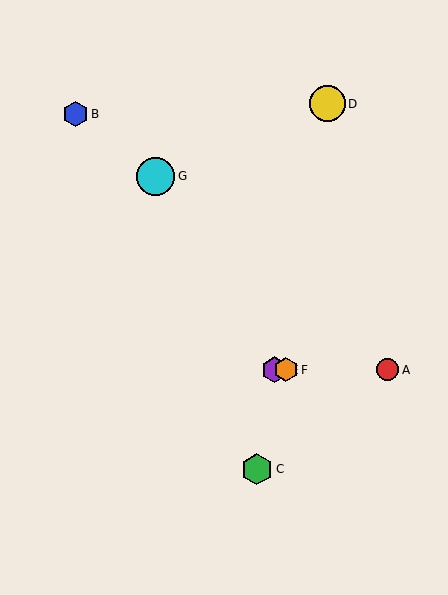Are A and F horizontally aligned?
Yes, both are at y≈370.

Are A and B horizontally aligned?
No, A is at y≈370 and B is at y≈114.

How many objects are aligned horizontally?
3 objects (A, E, F) are aligned horizontally.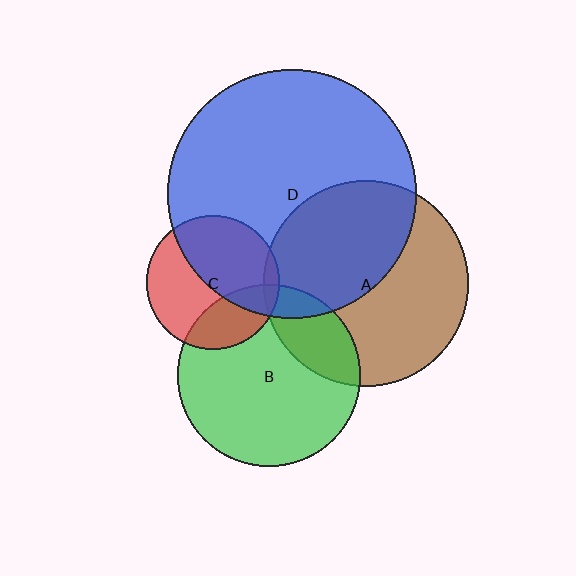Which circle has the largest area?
Circle D (blue).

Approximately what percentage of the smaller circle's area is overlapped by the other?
Approximately 5%.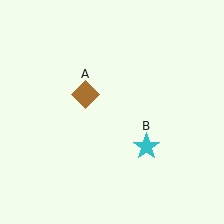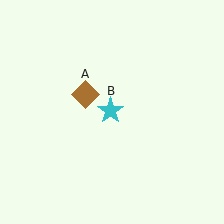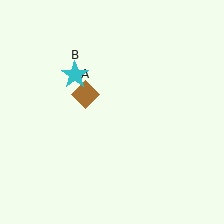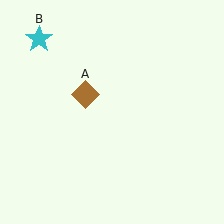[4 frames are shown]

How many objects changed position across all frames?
1 object changed position: cyan star (object B).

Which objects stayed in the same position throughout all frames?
Brown diamond (object A) remained stationary.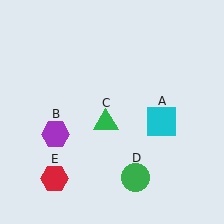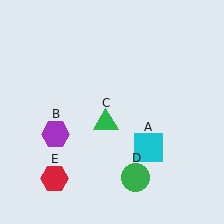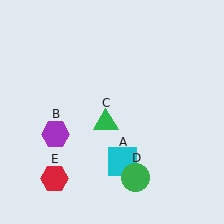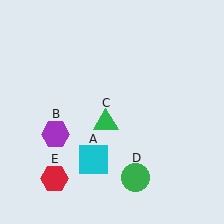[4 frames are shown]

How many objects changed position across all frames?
1 object changed position: cyan square (object A).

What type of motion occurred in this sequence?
The cyan square (object A) rotated clockwise around the center of the scene.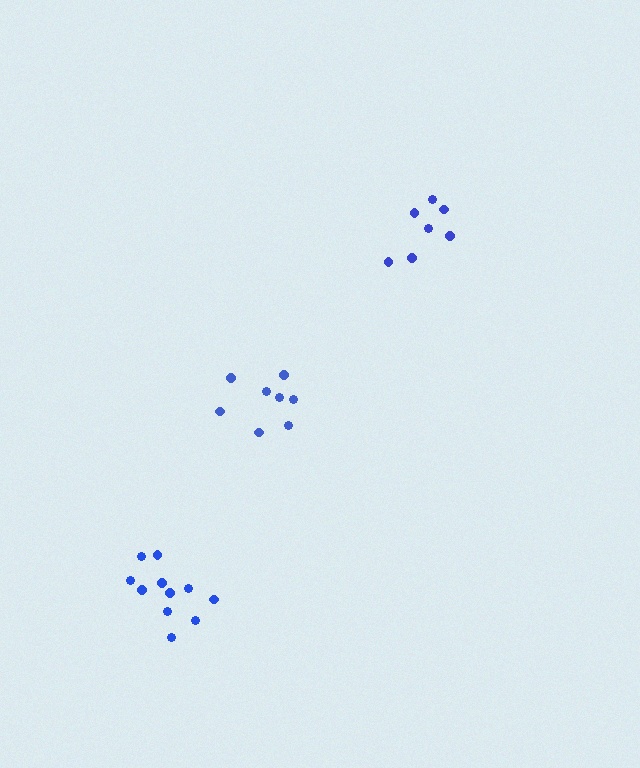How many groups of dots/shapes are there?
There are 3 groups.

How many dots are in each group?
Group 1: 7 dots, Group 2: 8 dots, Group 3: 11 dots (26 total).